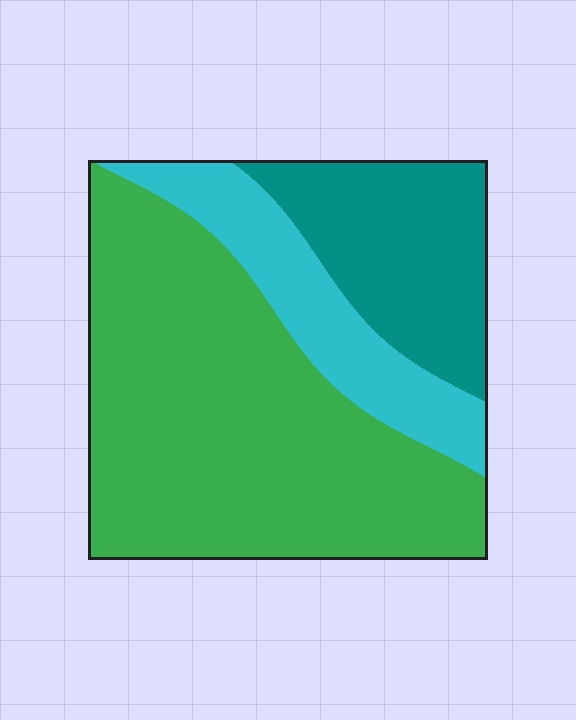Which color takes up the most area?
Green, at roughly 60%.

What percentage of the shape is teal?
Teal covers around 20% of the shape.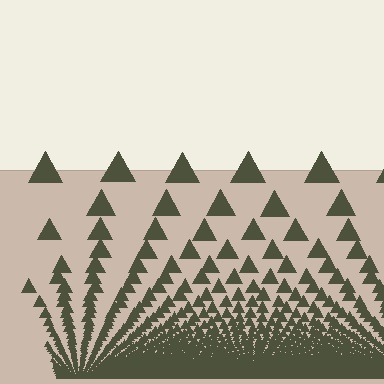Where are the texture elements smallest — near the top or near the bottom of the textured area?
Near the bottom.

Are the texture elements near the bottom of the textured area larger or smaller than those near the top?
Smaller. The gradient is inverted — elements near the bottom are smaller and denser.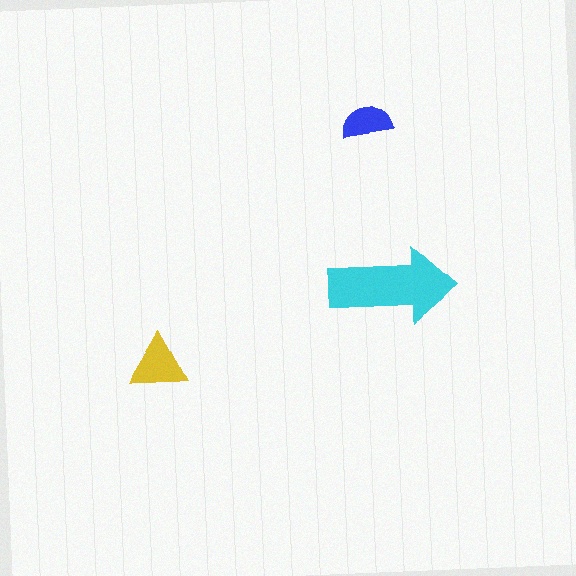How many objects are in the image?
There are 3 objects in the image.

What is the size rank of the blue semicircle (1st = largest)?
3rd.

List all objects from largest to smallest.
The cyan arrow, the yellow triangle, the blue semicircle.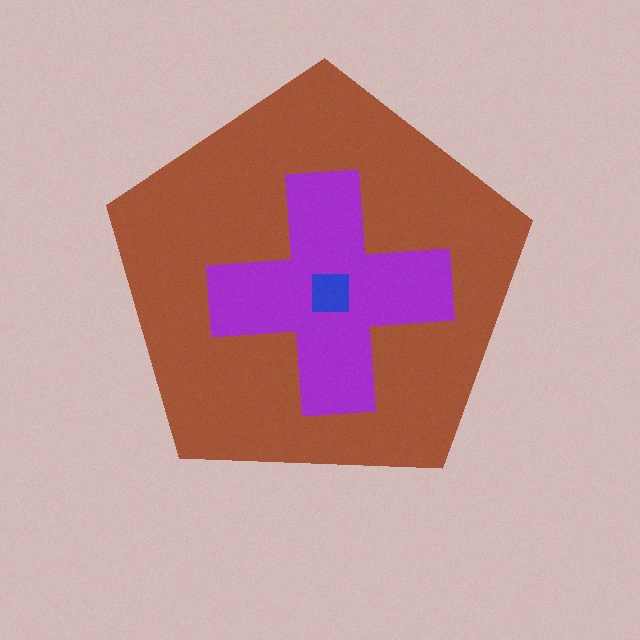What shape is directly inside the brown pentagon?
The purple cross.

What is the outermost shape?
The brown pentagon.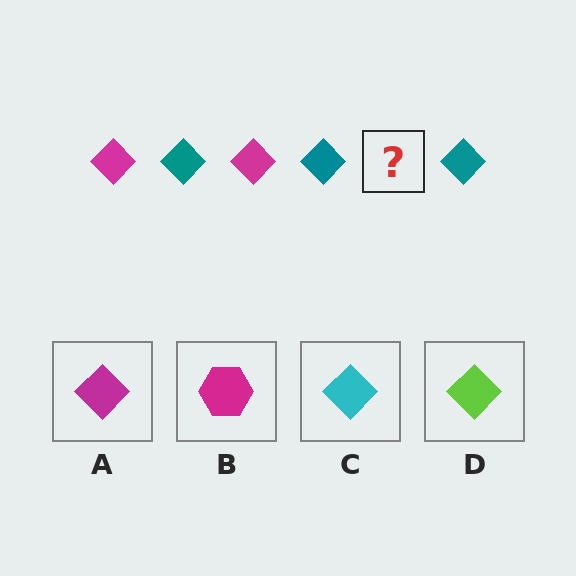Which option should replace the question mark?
Option A.